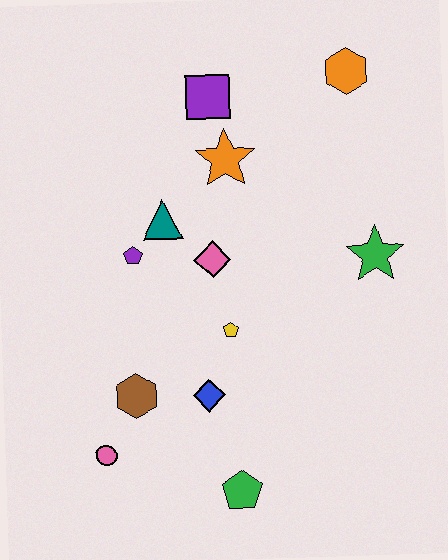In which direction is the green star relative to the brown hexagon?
The green star is to the right of the brown hexagon.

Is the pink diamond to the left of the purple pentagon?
No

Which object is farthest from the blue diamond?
The orange hexagon is farthest from the blue diamond.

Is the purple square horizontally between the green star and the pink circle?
Yes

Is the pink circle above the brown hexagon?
No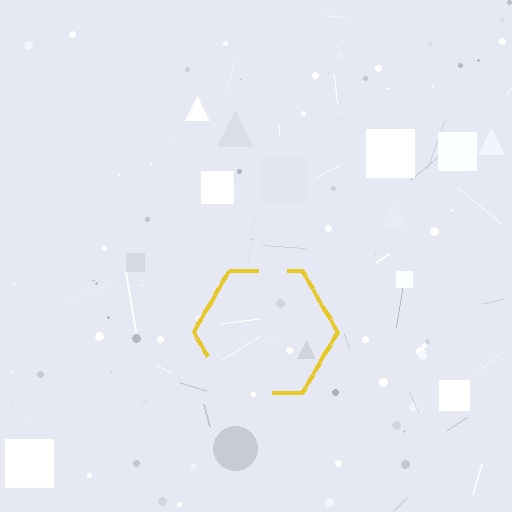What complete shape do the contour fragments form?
The contour fragments form a hexagon.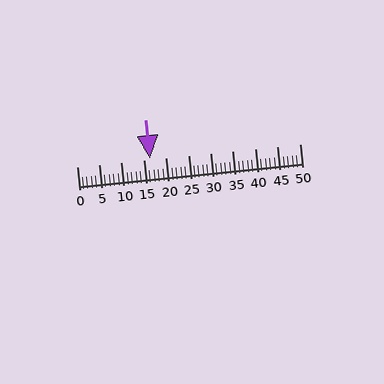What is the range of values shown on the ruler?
The ruler shows values from 0 to 50.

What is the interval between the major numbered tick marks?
The major tick marks are spaced 5 units apart.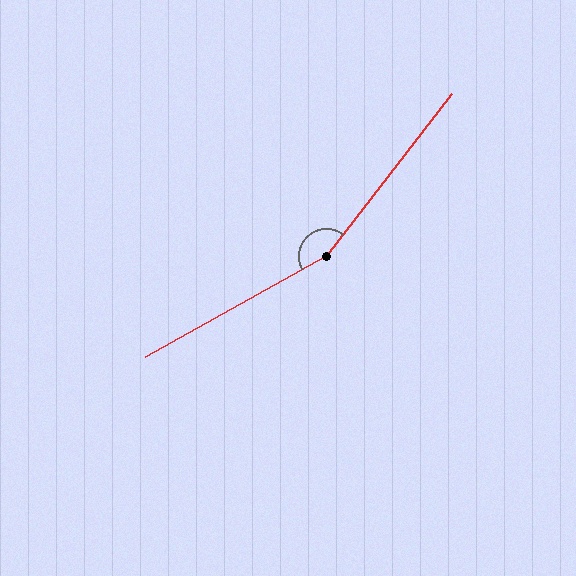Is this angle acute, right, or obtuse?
It is obtuse.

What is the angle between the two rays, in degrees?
Approximately 157 degrees.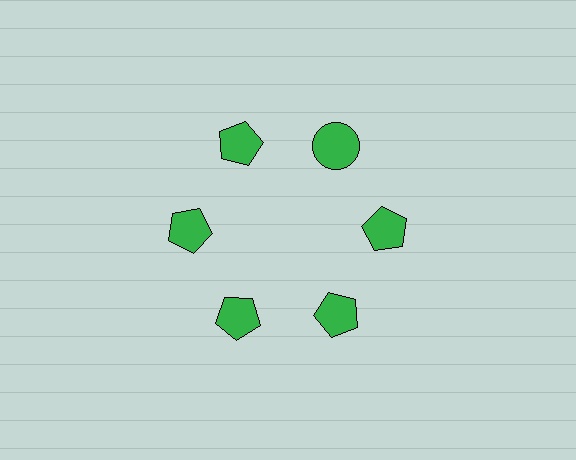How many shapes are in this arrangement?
There are 6 shapes arranged in a ring pattern.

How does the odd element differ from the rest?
It has a different shape: circle instead of pentagon.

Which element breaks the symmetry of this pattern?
The green circle at roughly the 1 o'clock position breaks the symmetry. All other shapes are green pentagons.